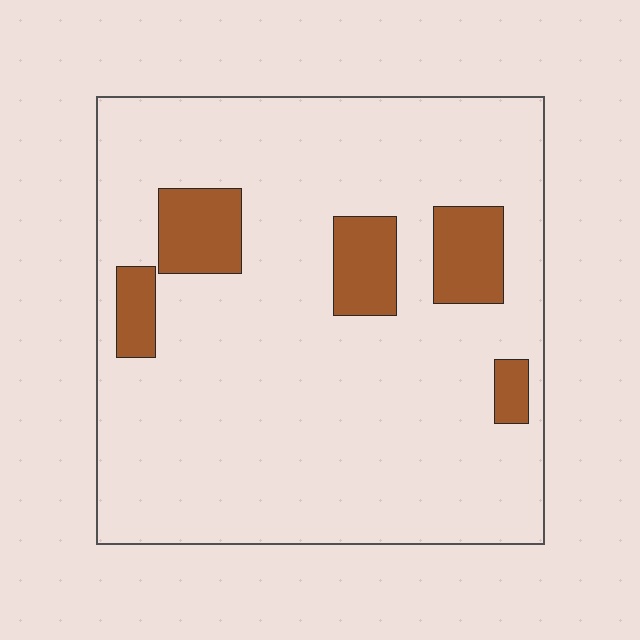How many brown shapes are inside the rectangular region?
5.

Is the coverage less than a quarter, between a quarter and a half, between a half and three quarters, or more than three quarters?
Less than a quarter.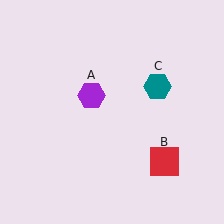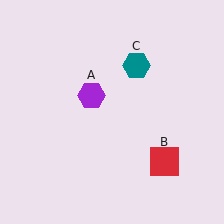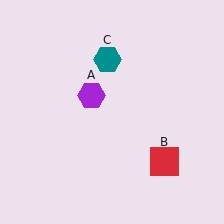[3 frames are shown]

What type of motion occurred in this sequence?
The teal hexagon (object C) rotated counterclockwise around the center of the scene.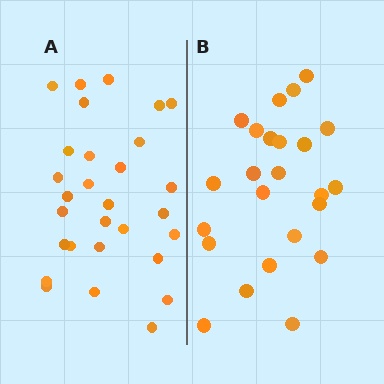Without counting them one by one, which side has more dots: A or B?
Region A (the left region) has more dots.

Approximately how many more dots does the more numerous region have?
Region A has about 5 more dots than region B.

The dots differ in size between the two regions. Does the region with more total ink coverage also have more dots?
No. Region B has more total ink coverage because its dots are larger, but region A actually contains more individual dots. Total area can be misleading — the number of items is what matters here.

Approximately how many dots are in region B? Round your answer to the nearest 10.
About 20 dots. (The exact count is 24, which rounds to 20.)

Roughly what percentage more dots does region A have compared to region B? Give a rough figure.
About 20% more.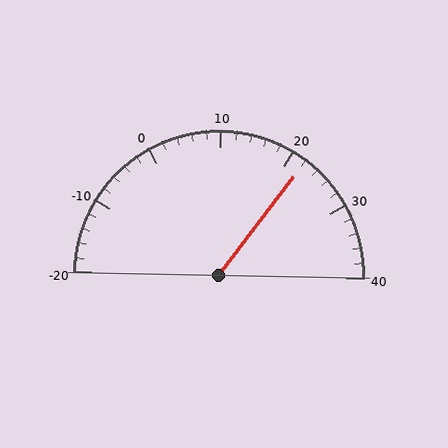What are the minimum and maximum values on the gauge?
The gauge ranges from -20 to 40.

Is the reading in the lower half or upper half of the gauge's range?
The reading is in the upper half of the range (-20 to 40).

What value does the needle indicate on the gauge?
The needle indicates approximately 22.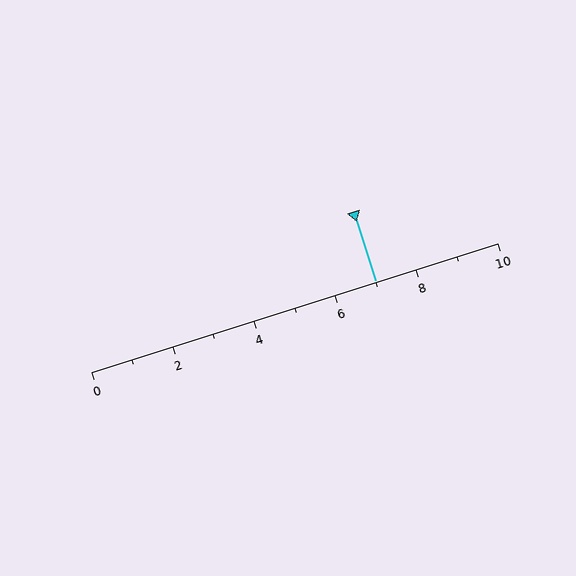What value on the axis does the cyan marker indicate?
The marker indicates approximately 7.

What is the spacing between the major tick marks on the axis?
The major ticks are spaced 2 apart.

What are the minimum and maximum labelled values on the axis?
The axis runs from 0 to 10.